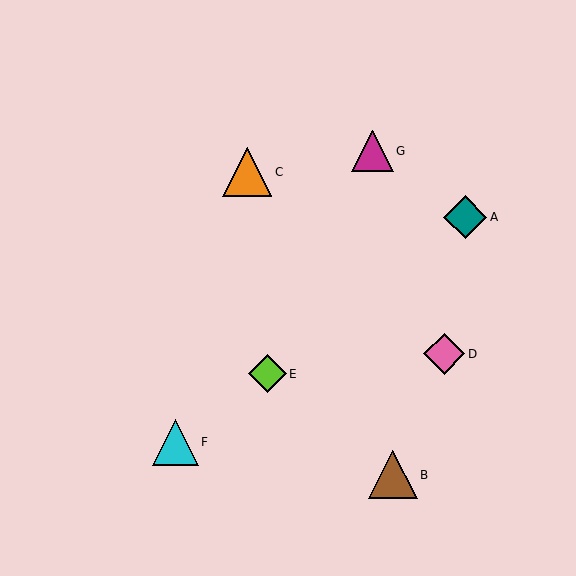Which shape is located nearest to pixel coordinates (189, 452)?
The cyan triangle (labeled F) at (175, 442) is nearest to that location.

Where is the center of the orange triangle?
The center of the orange triangle is at (247, 172).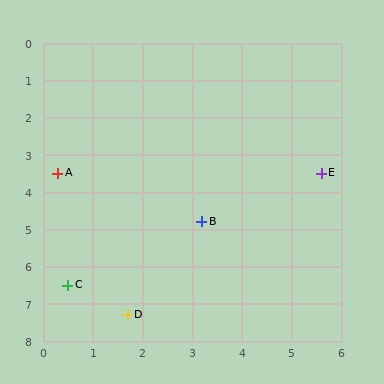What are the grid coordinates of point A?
Point A is at approximately (0.3, 3.5).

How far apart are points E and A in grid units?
Points E and A are about 5.3 grid units apart.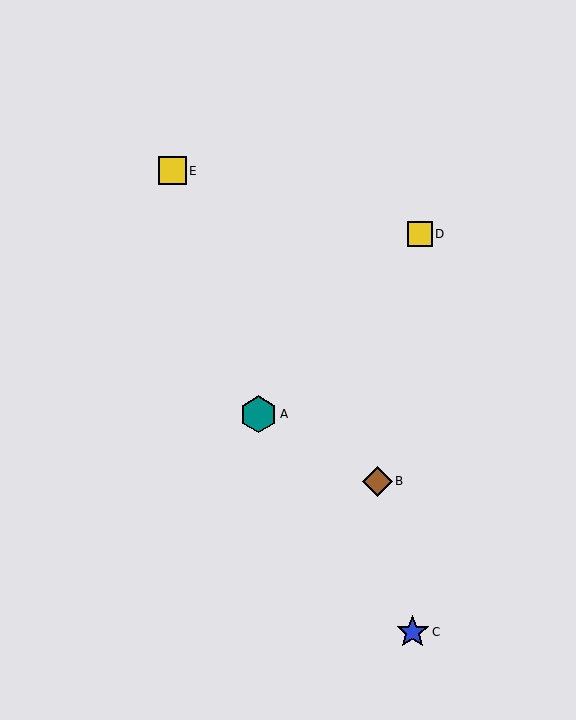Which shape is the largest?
The teal hexagon (labeled A) is the largest.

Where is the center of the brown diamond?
The center of the brown diamond is at (377, 481).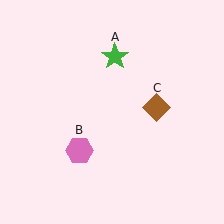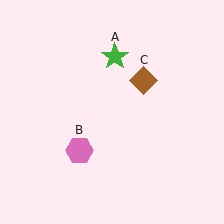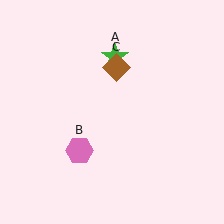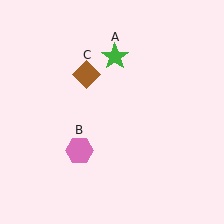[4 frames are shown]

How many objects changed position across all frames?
1 object changed position: brown diamond (object C).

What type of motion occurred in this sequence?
The brown diamond (object C) rotated counterclockwise around the center of the scene.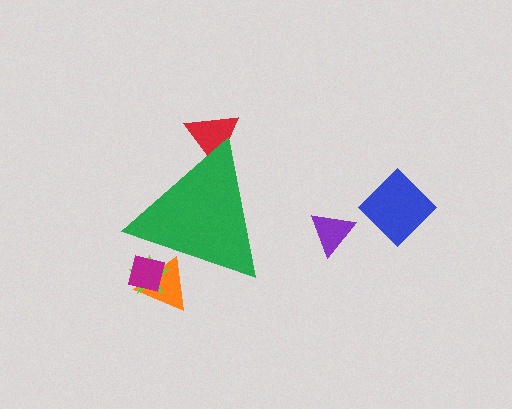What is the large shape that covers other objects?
A green triangle.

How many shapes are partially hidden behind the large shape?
4 shapes are partially hidden.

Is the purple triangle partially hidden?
No, the purple triangle is fully visible.